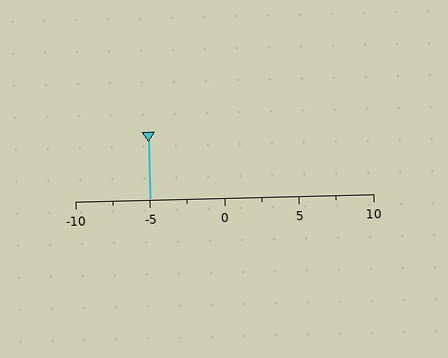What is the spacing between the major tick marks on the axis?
The major ticks are spaced 5 apart.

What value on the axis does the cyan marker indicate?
The marker indicates approximately -5.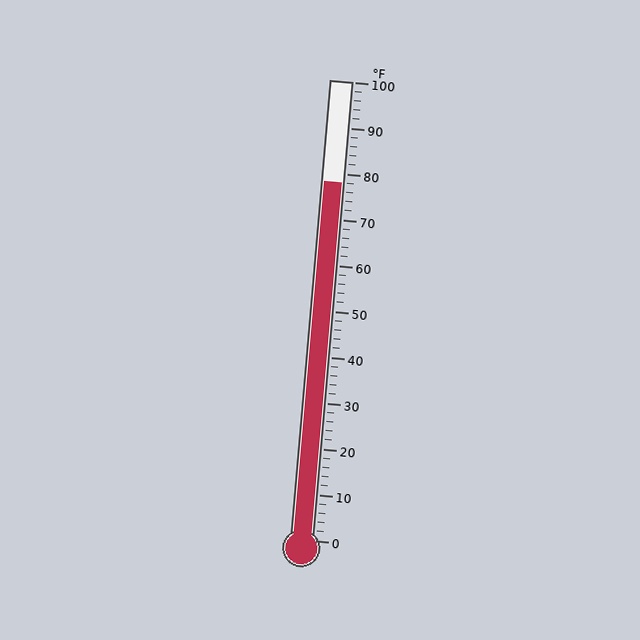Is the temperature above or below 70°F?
The temperature is above 70°F.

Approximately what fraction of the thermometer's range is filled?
The thermometer is filled to approximately 80% of its range.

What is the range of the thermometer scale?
The thermometer scale ranges from 0°F to 100°F.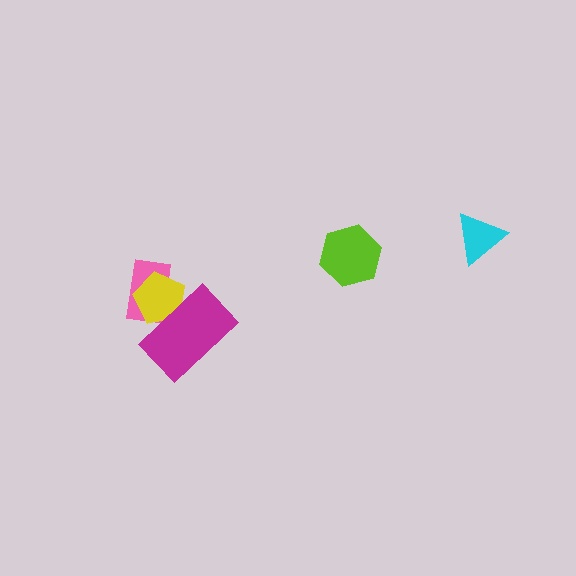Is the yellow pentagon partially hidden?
Yes, it is partially covered by another shape.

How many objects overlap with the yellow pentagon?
2 objects overlap with the yellow pentagon.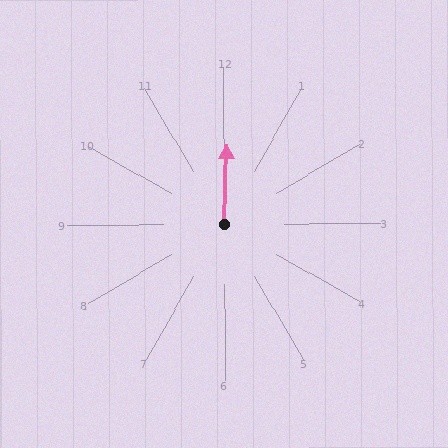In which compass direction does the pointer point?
North.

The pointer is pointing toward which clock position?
Roughly 12 o'clock.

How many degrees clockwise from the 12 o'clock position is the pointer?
Approximately 2 degrees.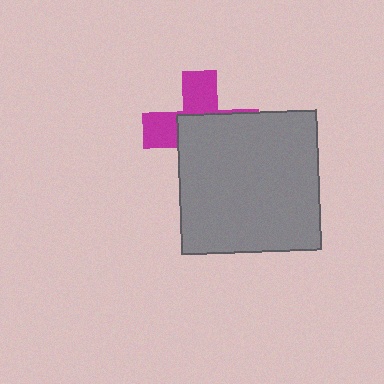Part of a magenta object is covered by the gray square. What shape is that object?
It is a cross.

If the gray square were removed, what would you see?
You would see the complete magenta cross.